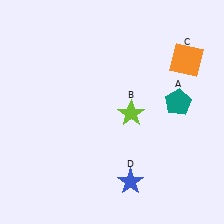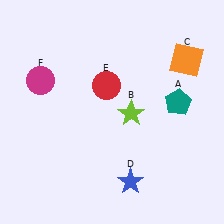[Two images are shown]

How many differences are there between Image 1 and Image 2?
There are 2 differences between the two images.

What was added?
A red circle (E), a magenta circle (F) were added in Image 2.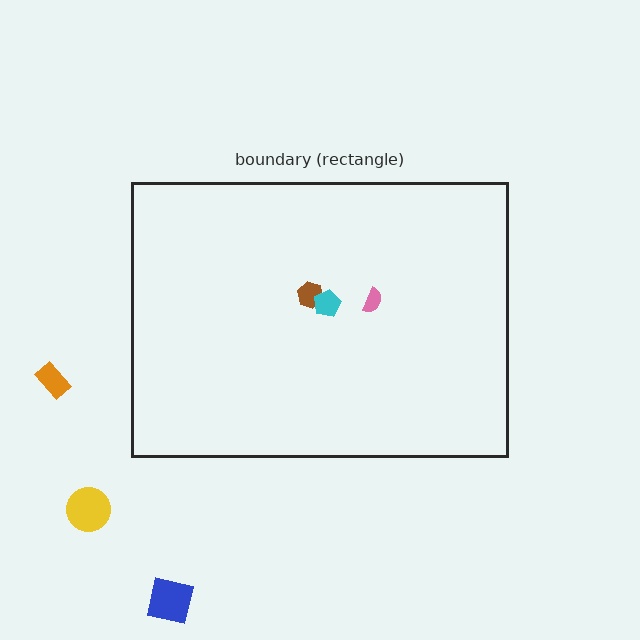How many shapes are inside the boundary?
3 inside, 3 outside.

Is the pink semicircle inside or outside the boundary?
Inside.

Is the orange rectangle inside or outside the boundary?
Outside.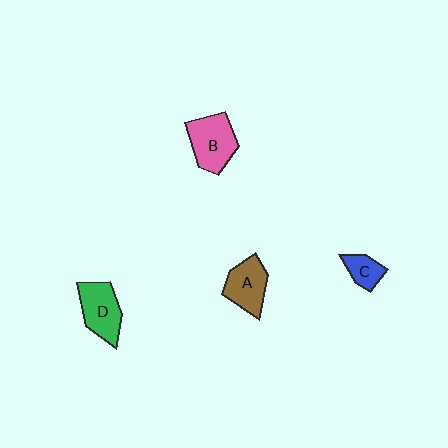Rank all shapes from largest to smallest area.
From largest to smallest: B (pink), D (green), A (brown), C (blue).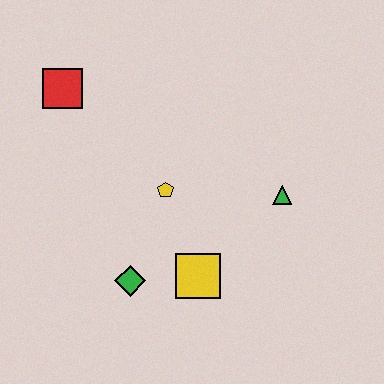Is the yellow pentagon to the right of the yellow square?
No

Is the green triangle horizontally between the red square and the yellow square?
No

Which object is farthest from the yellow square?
The red square is farthest from the yellow square.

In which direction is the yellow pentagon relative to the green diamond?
The yellow pentagon is above the green diamond.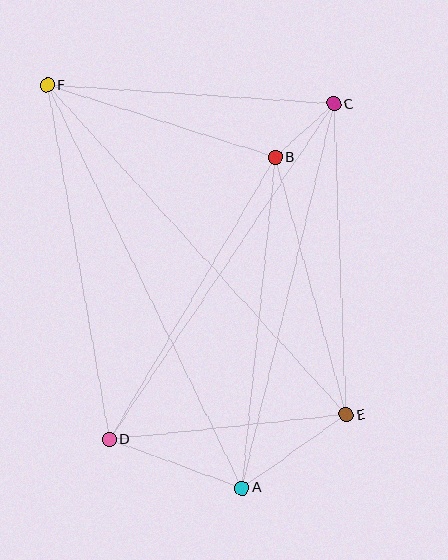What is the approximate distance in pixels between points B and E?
The distance between B and E is approximately 267 pixels.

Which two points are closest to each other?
Points B and C are closest to each other.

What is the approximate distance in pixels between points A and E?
The distance between A and E is approximately 127 pixels.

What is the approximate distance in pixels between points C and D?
The distance between C and D is approximately 404 pixels.